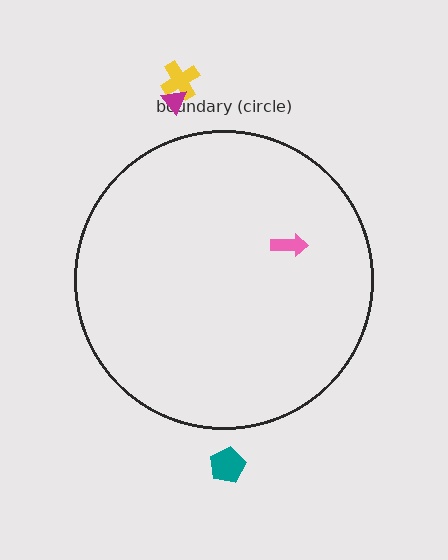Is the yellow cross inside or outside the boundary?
Outside.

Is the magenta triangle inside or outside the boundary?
Outside.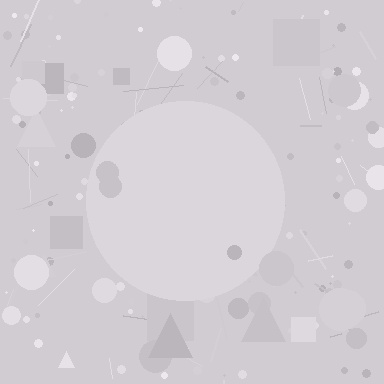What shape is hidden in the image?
A circle is hidden in the image.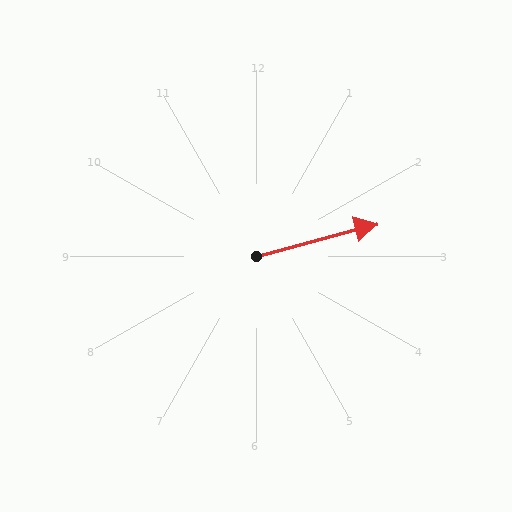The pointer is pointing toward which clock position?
Roughly 2 o'clock.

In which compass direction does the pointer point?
East.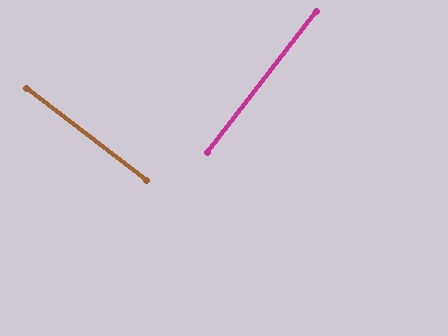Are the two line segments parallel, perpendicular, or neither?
Perpendicular — they meet at approximately 90°.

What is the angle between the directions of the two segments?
Approximately 90 degrees.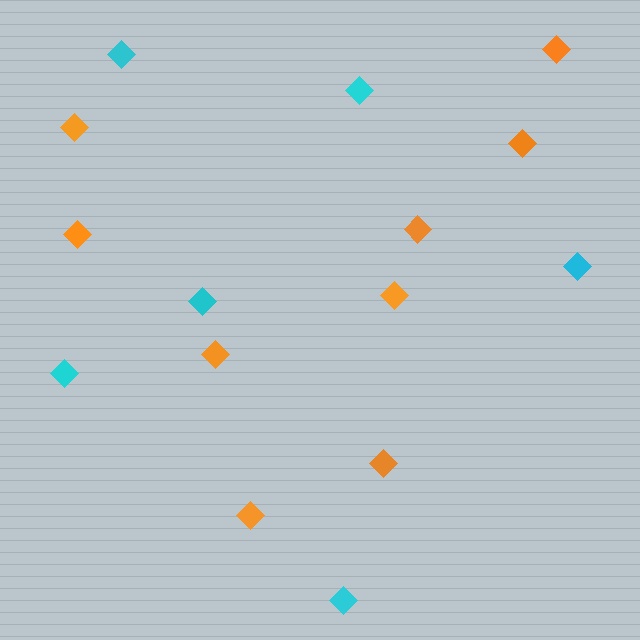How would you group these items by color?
There are 2 groups: one group of cyan diamonds (6) and one group of orange diamonds (9).